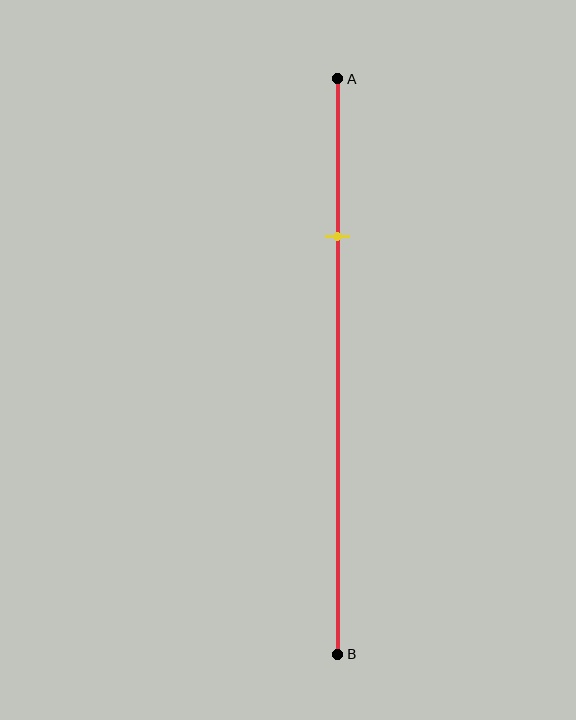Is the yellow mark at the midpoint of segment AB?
No, the mark is at about 25% from A, not at the 50% midpoint.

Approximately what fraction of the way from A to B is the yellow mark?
The yellow mark is approximately 25% of the way from A to B.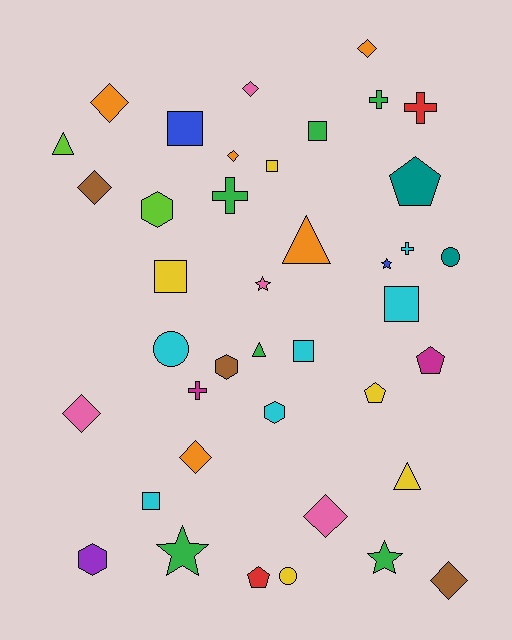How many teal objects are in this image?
There are 2 teal objects.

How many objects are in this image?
There are 40 objects.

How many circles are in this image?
There are 3 circles.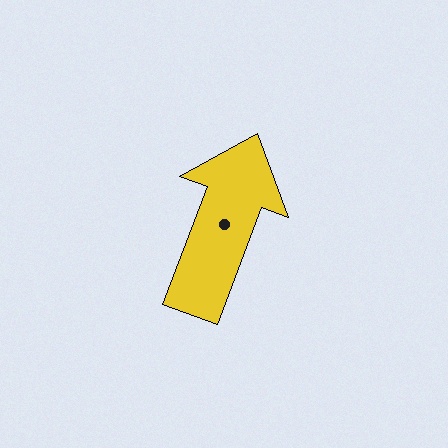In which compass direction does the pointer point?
North.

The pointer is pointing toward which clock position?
Roughly 1 o'clock.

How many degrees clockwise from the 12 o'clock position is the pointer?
Approximately 21 degrees.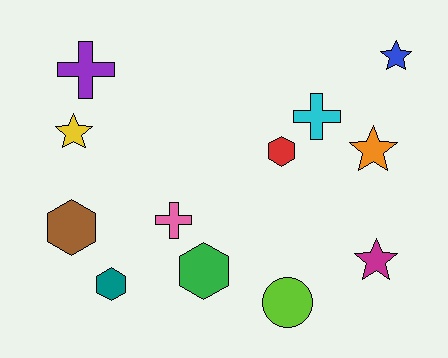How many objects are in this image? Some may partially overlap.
There are 12 objects.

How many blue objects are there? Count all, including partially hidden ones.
There is 1 blue object.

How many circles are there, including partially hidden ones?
There is 1 circle.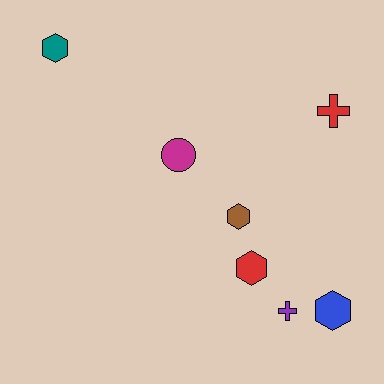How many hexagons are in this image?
There are 4 hexagons.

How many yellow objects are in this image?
There are no yellow objects.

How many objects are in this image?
There are 7 objects.